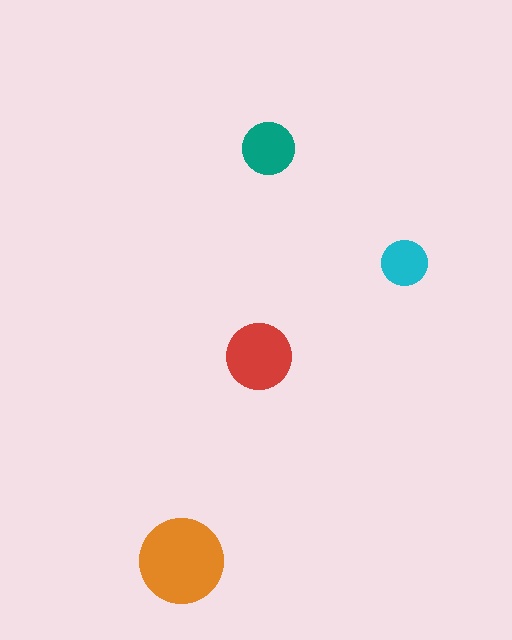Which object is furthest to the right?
The cyan circle is rightmost.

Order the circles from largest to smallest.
the orange one, the red one, the teal one, the cyan one.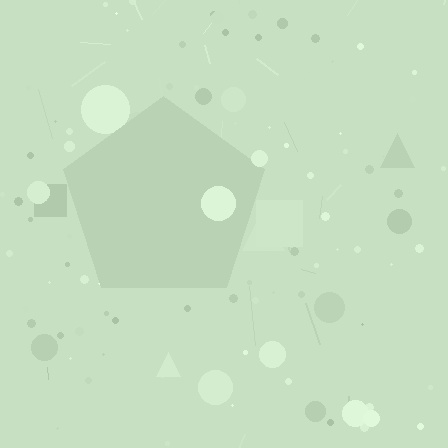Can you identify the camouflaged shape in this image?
The camouflaged shape is a pentagon.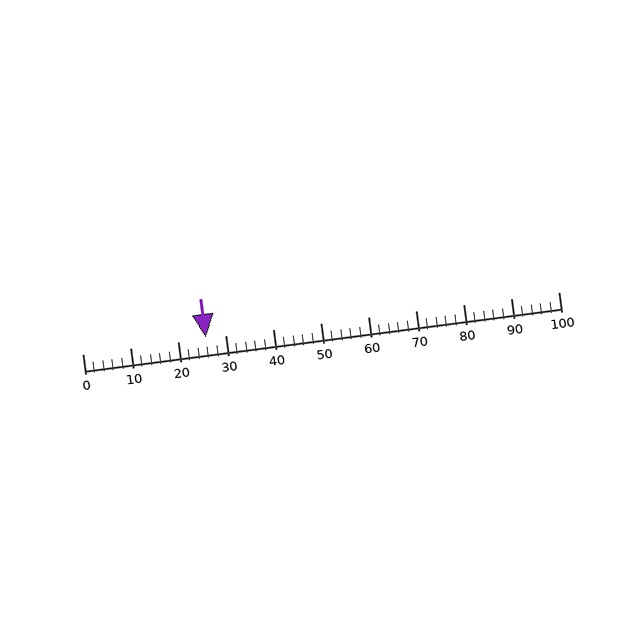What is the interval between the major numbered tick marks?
The major tick marks are spaced 10 units apart.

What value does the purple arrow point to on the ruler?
The purple arrow points to approximately 26.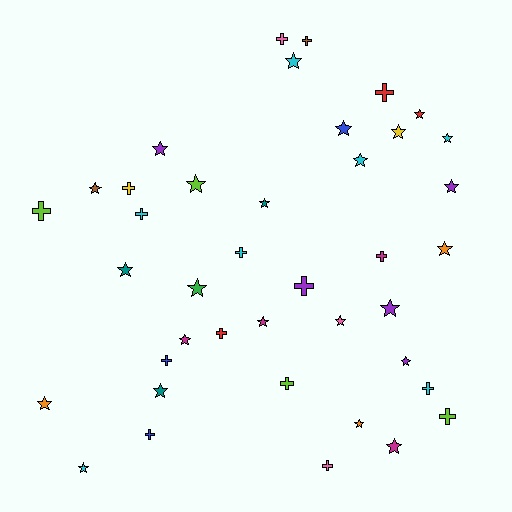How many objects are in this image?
There are 40 objects.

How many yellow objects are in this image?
There are 2 yellow objects.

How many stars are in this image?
There are 24 stars.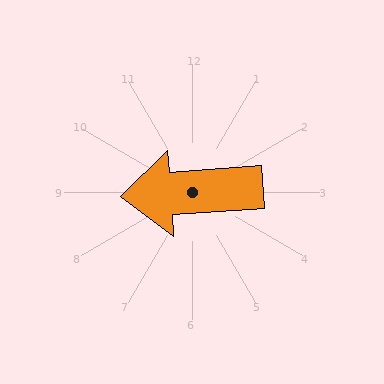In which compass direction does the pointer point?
West.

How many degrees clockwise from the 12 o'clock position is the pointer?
Approximately 266 degrees.